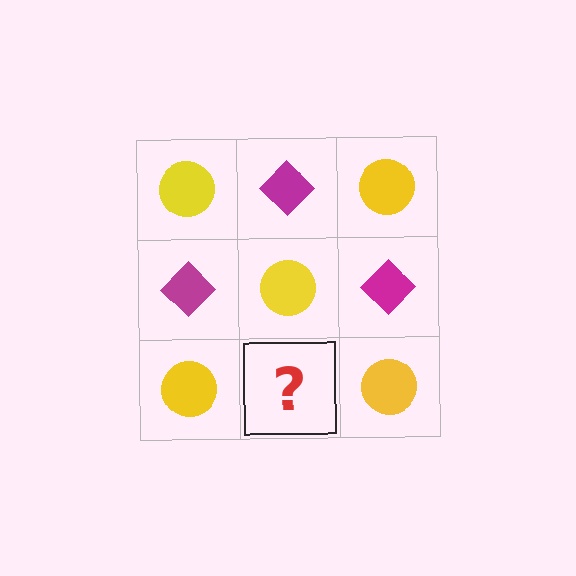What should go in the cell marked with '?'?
The missing cell should contain a magenta diamond.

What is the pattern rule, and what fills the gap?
The rule is that it alternates yellow circle and magenta diamond in a checkerboard pattern. The gap should be filled with a magenta diamond.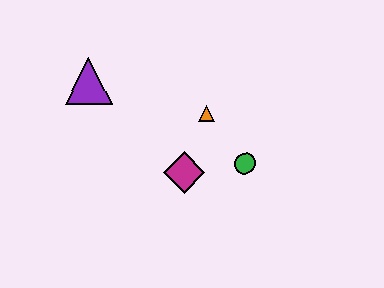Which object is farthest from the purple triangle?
The green circle is farthest from the purple triangle.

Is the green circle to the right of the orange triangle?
Yes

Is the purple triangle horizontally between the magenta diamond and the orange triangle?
No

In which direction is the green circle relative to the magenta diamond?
The green circle is to the right of the magenta diamond.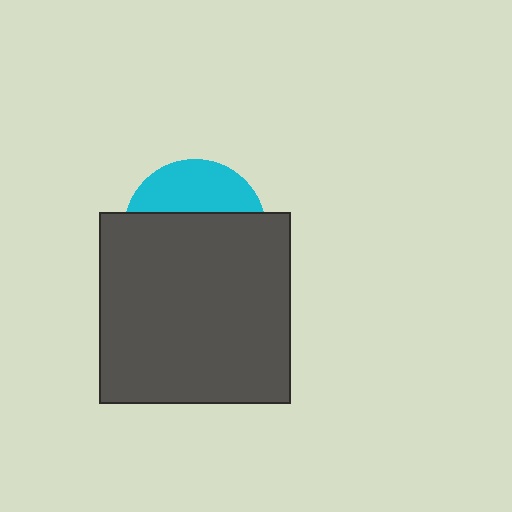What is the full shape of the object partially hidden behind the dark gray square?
The partially hidden object is a cyan circle.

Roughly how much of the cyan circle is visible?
A small part of it is visible (roughly 34%).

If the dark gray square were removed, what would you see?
You would see the complete cyan circle.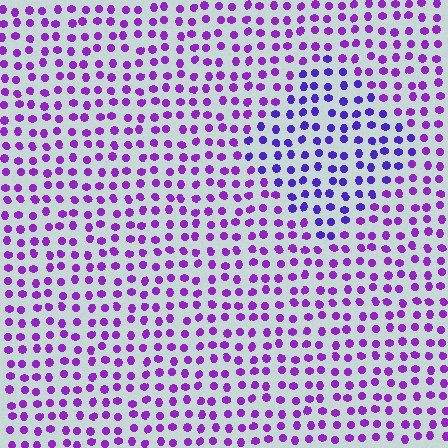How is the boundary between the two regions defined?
The boundary is defined purely by a slight shift in hue (about 28 degrees). Spacing, size, and orientation are identical on both sides.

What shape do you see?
I see a diamond.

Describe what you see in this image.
The image is filled with small purple elements in a uniform arrangement. A diamond-shaped region is visible where the elements are tinted to a slightly different hue, forming a subtle color boundary.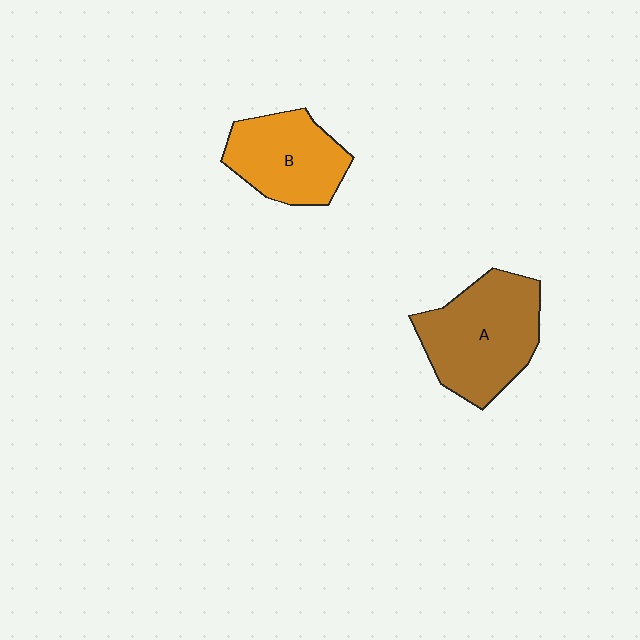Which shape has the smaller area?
Shape B (orange).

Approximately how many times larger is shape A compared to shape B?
Approximately 1.3 times.